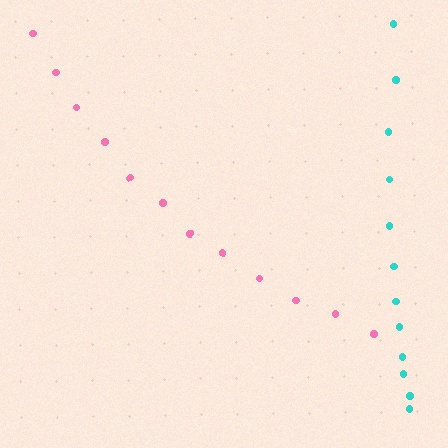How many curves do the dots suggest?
There are 2 distinct paths.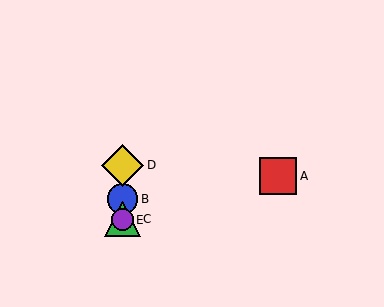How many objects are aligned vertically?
4 objects (B, C, D, E) are aligned vertically.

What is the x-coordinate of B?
Object B is at x≈123.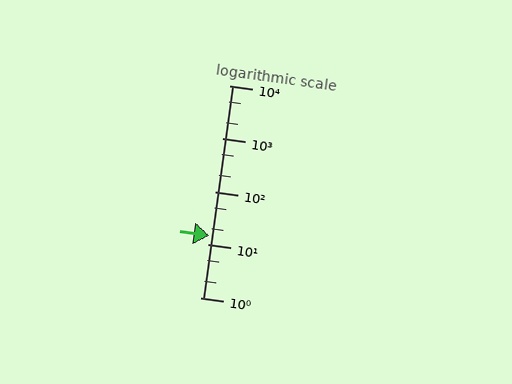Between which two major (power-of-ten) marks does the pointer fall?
The pointer is between 10 and 100.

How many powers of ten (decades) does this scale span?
The scale spans 4 decades, from 1 to 10000.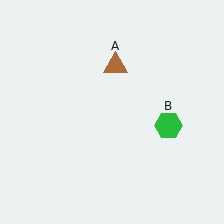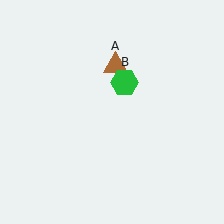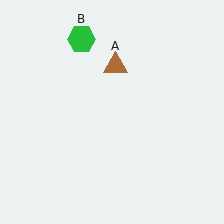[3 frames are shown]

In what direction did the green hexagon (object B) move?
The green hexagon (object B) moved up and to the left.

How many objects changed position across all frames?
1 object changed position: green hexagon (object B).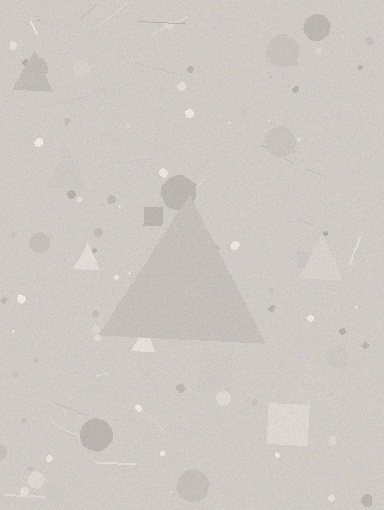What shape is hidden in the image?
A triangle is hidden in the image.